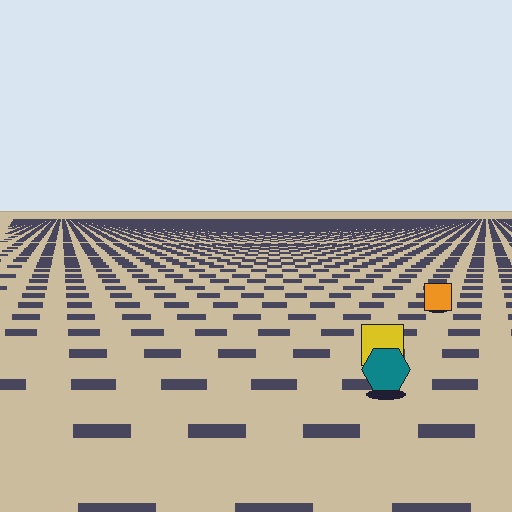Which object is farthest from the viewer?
The orange square is farthest from the viewer. It appears smaller and the ground texture around it is denser.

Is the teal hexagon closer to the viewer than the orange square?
Yes. The teal hexagon is closer — you can tell from the texture gradient: the ground texture is coarser near it.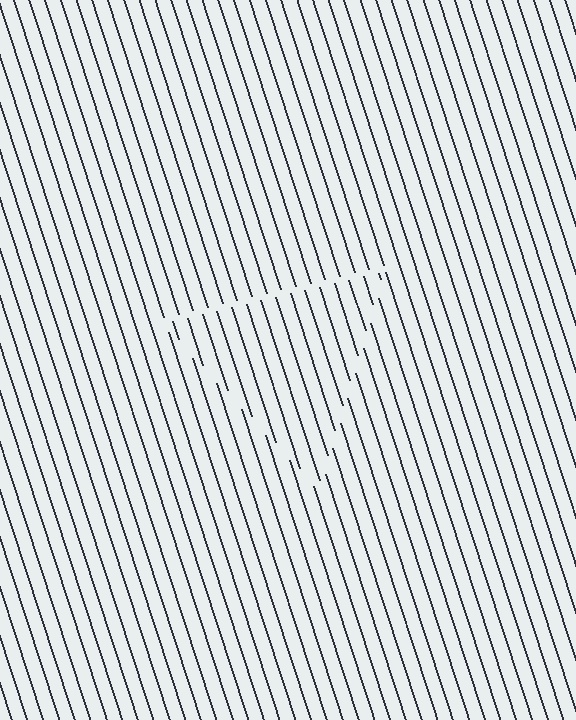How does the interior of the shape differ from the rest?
The interior of the shape contains the same grating, shifted by half a period — the contour is defined by the phase discontinuity where line-ends from the inner and outer gratings abut.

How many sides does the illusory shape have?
3 sides — the line-ends trace a triangle.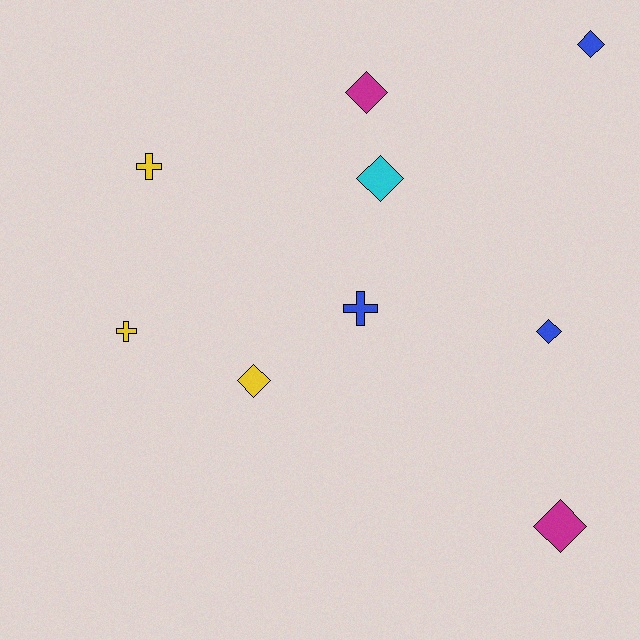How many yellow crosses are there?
There are 2 yellow crosses.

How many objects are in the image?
There are 9 objects.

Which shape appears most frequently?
Diamond, with 6 objects.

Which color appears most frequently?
Blue, with 3 objects.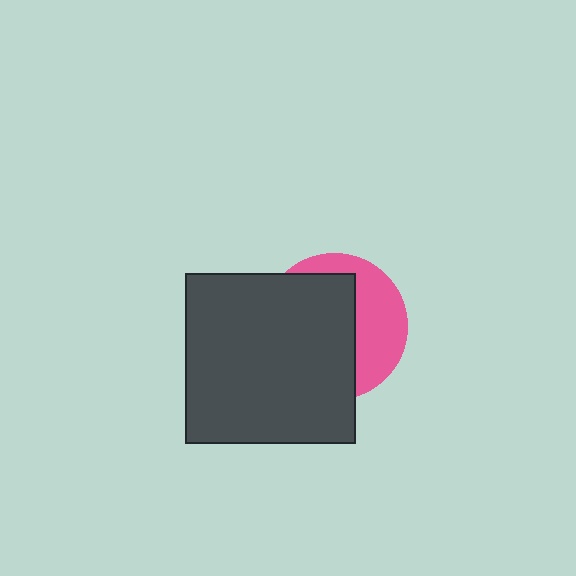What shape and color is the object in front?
The object in front is a dark gray square.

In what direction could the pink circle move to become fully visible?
The pink circle could move right. That would shift it out from behind the dark gray square entirely.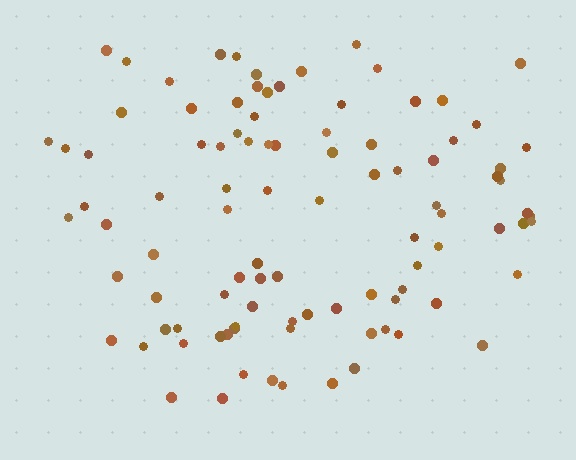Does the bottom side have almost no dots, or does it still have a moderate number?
Still a moderate number, just noticeably fewer than the top.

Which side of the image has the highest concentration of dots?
The top.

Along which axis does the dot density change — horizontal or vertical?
Vertical.